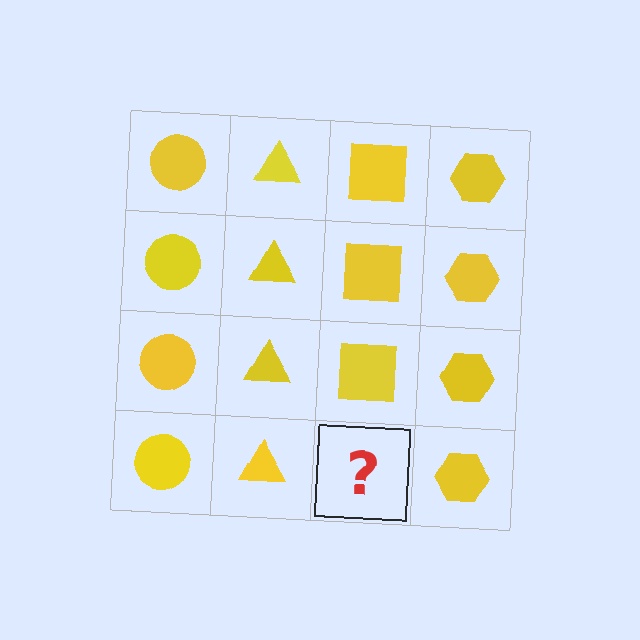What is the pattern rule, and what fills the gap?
The rule is that each column has a consistent shape. The gap should be filled with a yellow square.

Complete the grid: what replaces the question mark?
The question mark should be replaced with a yellow square.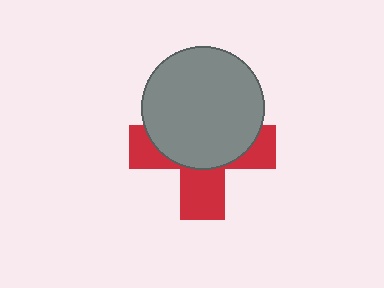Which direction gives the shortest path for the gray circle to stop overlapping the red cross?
Moving up gives the shortest separation.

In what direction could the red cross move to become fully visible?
The red cross could move down. That would shift it out from behind the gray circle entirely.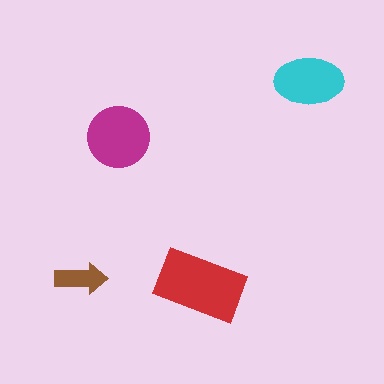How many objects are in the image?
There are 4 objects in the image.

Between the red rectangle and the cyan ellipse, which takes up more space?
The red rectangle.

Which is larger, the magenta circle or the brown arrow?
The magenta circle.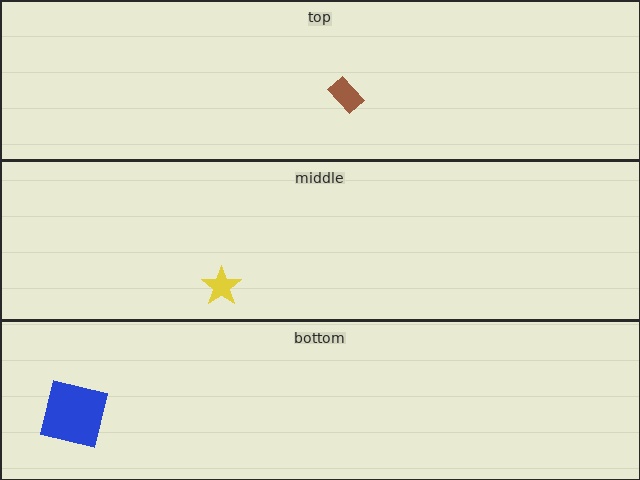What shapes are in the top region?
The brown rectangle.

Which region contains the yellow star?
The middle region.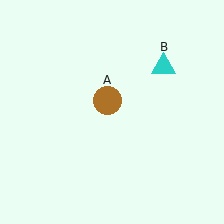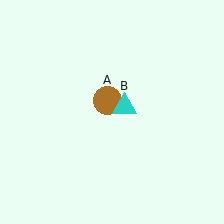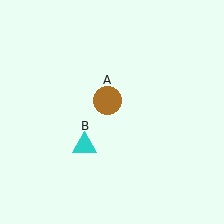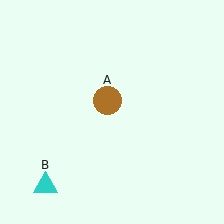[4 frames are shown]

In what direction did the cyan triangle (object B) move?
The cyan triangle (object B) moved down and to the left.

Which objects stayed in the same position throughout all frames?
Brown circle (object A) remained stationary.